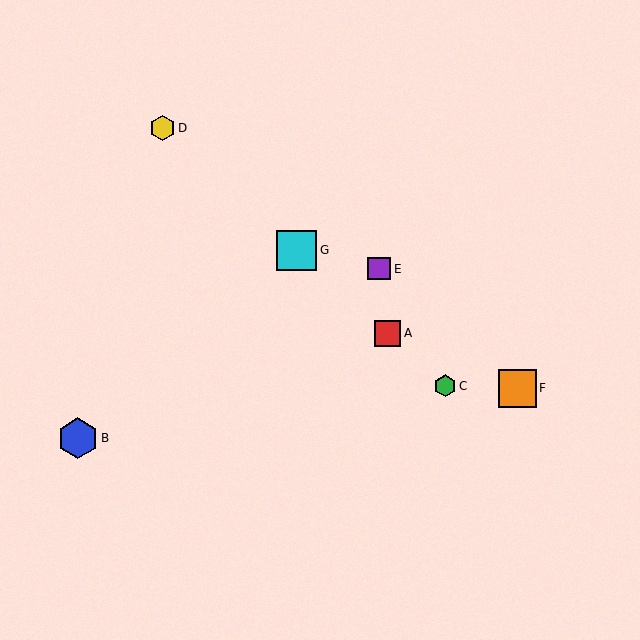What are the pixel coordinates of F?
Object F is at (517, 388).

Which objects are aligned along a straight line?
Objects A, C, D, G are aligned along a straight line.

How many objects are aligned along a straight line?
4 objects (A, C, D, G) are aligned along a straight line.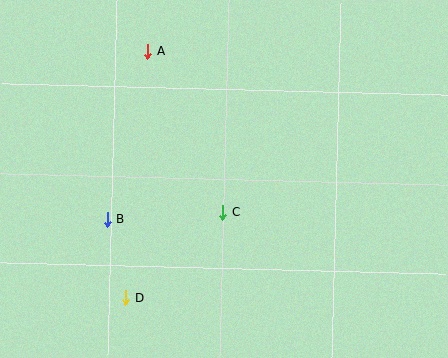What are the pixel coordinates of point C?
Point C is at (223, 212).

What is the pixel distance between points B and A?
The distance between B and A is 173 pixels.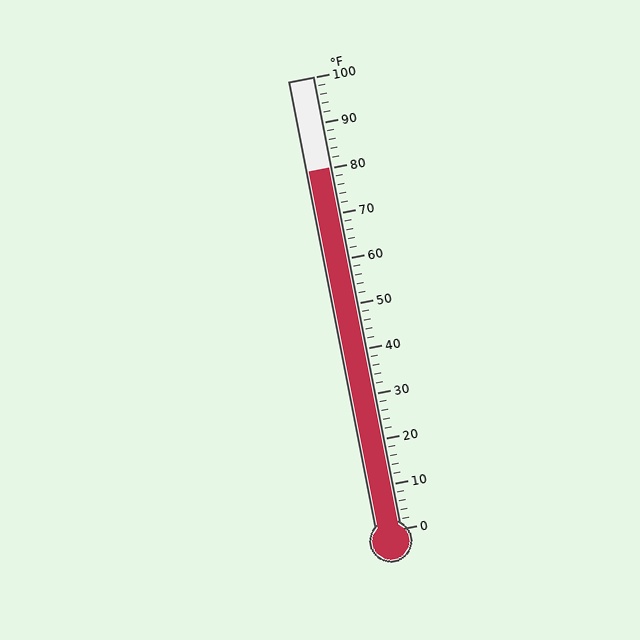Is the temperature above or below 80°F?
The temperature is at 80°F.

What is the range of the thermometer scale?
The thermometer scale ranges from 0°F to 100°F.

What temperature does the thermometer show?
The thermometer shows approximately 80°F.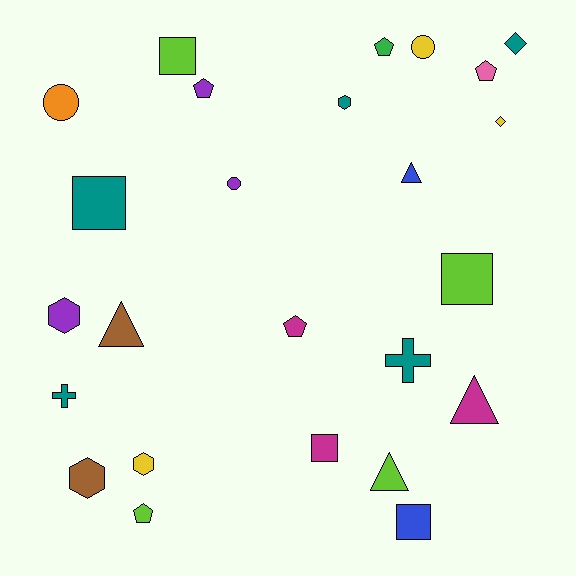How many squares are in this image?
There are 5 squares.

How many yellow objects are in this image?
There are 3 yellow objects.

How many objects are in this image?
There are 25 objects.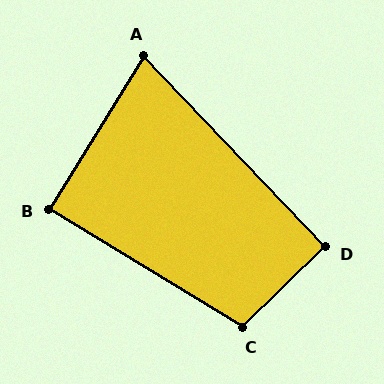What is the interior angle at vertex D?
Approximately 90 degrees (approximately right).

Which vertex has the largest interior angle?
C, at approximately 105 degrees.